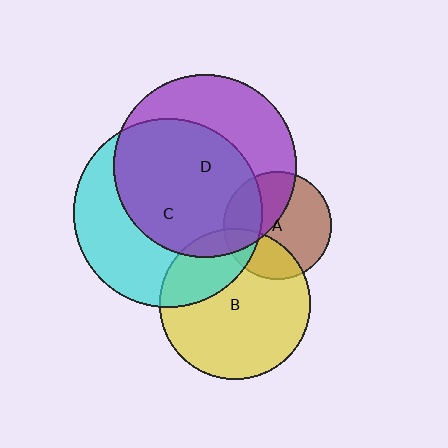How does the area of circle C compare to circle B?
Approximately 1.6 times.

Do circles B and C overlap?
Yes.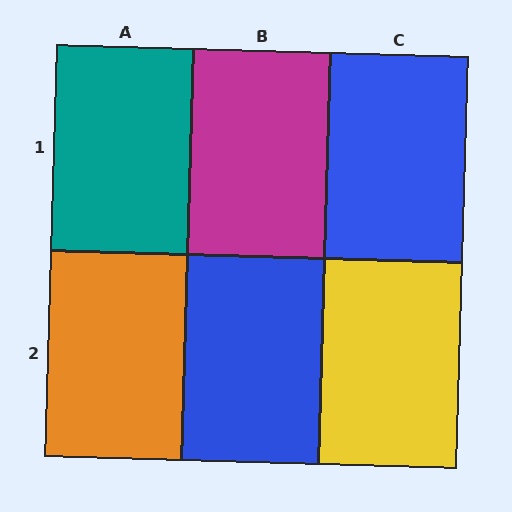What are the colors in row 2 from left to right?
Orange, blue, yellow.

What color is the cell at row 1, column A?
Teal.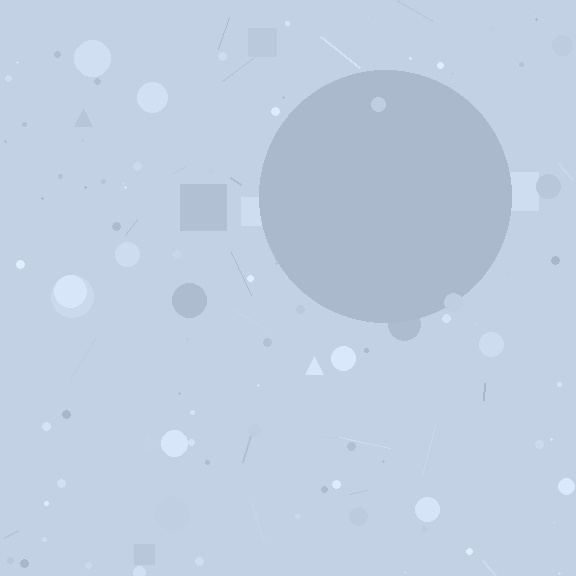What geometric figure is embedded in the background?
A circle is embedded in the background.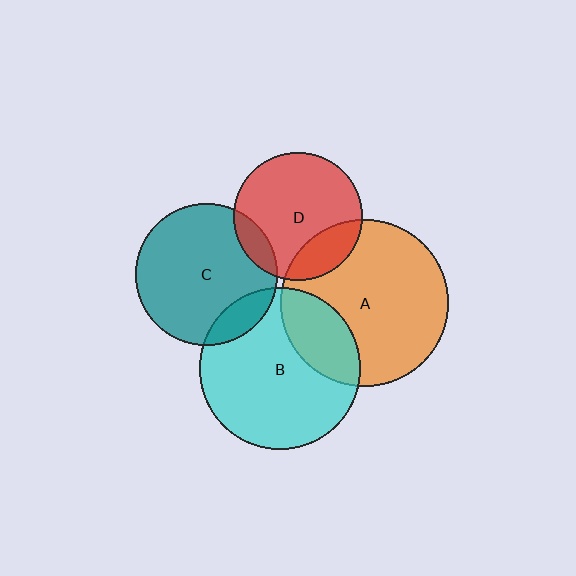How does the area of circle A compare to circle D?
Approximately 1.7 times.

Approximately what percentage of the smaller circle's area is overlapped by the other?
Approximately 10%.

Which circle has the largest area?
Circle A (orange).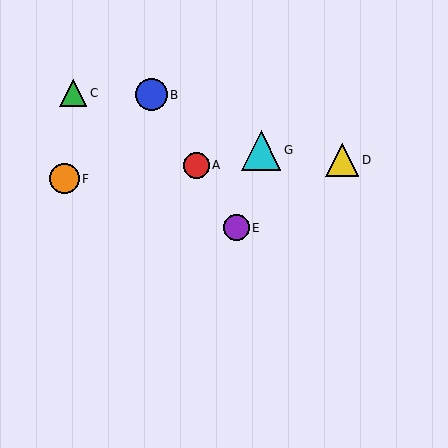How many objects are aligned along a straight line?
3 objects (A, B, E) are aligned along a straight line.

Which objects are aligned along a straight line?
Objects A, B, E are aligned along a straight line.